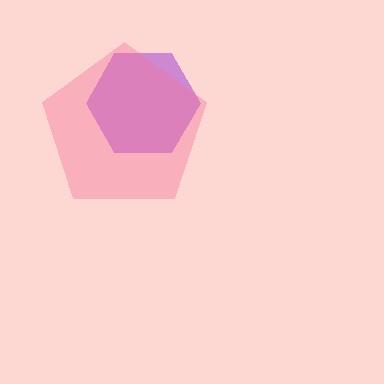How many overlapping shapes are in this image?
There are 2 overlapping shapes in the image.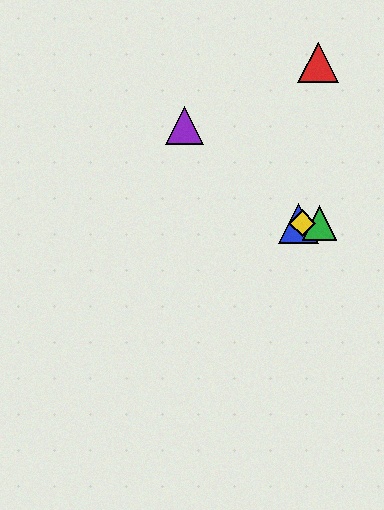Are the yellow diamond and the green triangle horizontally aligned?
Yes, both are at y≈223.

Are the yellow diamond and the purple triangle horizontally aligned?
No, the yellow diamond is at y≈223 and the purple triangle is at y≈125.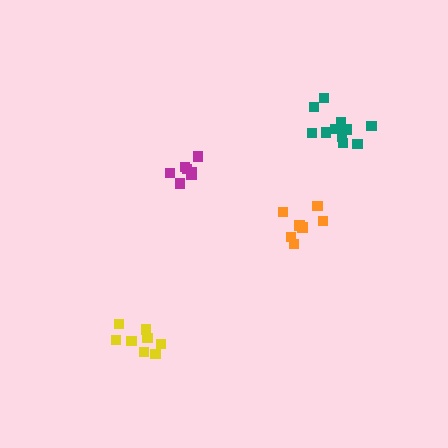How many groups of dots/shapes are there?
There are 4 groups.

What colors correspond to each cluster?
The clusters are colored: magenta, orange, yellow, teal.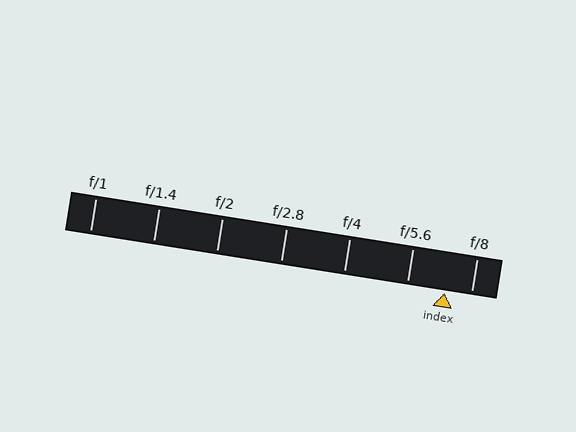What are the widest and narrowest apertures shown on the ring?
The widest aperture shown is f/1 and the narrowest is f/8.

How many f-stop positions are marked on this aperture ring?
There are 7 f-stop positions marked.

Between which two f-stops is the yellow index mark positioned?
The index mark is between f/5.6 and f/8.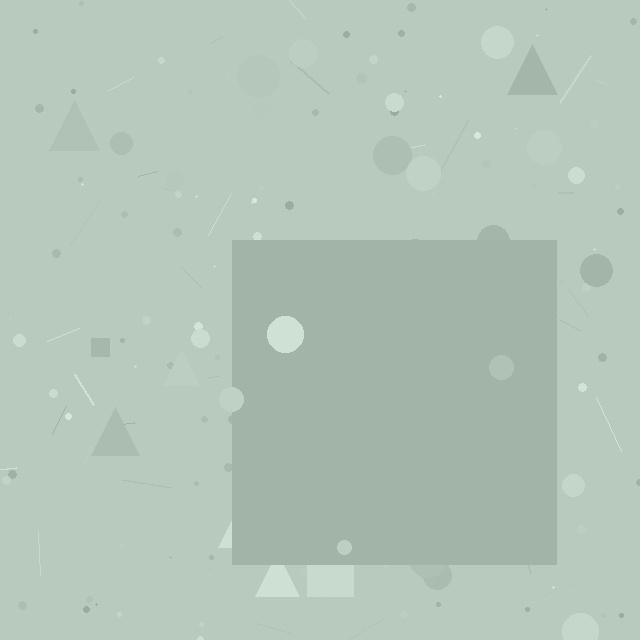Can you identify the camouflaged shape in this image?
The camouflaged shape is a square.